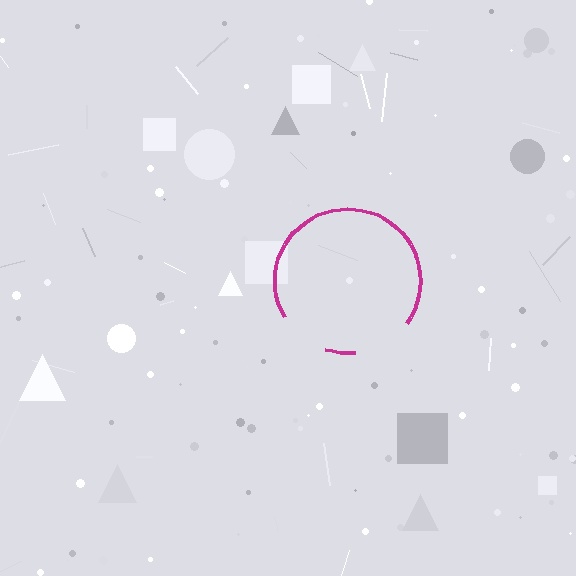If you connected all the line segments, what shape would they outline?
They would outline a circle.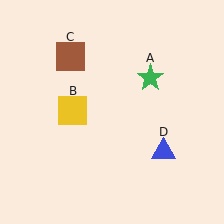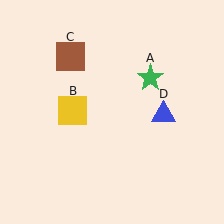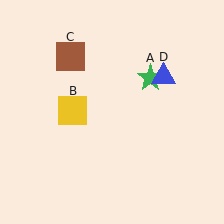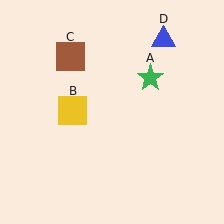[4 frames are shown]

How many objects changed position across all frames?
1 object changed position: blue triangle (object D).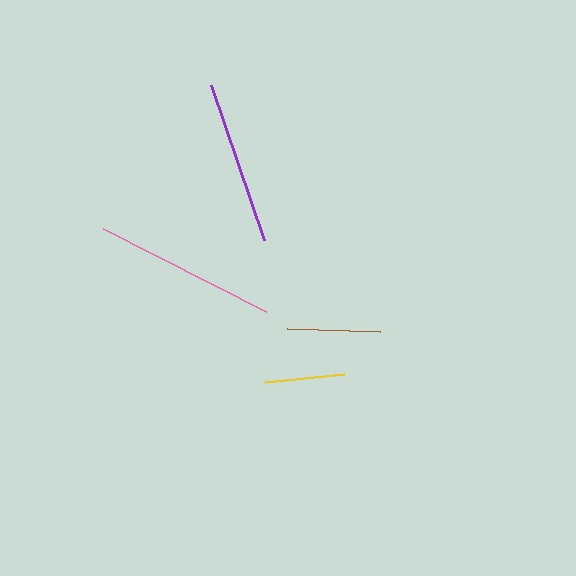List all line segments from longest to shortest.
From longest to shortest: pink, purple, brown, yellow.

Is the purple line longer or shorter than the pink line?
The pink line is longer than the purple line.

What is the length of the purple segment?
The purple segment is approximately 164 pixels long.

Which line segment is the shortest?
The yellow line is the shortest at approximately 80 pixels.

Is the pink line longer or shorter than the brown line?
The pink line is longer than the brown line.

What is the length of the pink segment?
The pink segment is approximately 183 pixels long.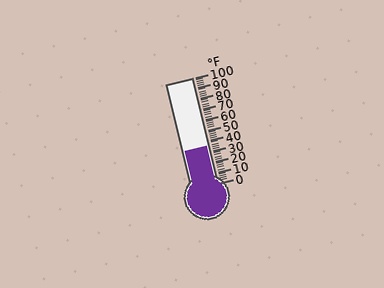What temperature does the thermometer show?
The thermometer shows approximately 36°F.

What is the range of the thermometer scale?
The thermometer scale ranges from 0°F to 100°F.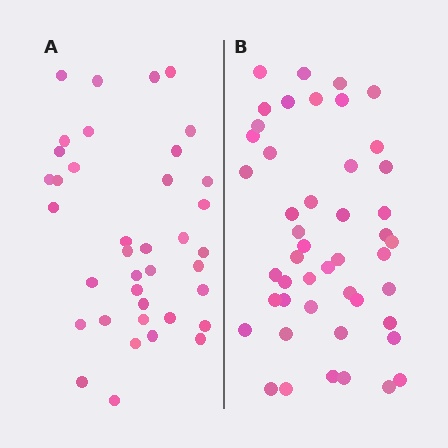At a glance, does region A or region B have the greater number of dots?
Region B (the right region) has more dots.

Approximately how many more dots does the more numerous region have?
Region B has roughly 8 or so more dots than region A.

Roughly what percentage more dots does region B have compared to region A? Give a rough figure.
About 25% more.